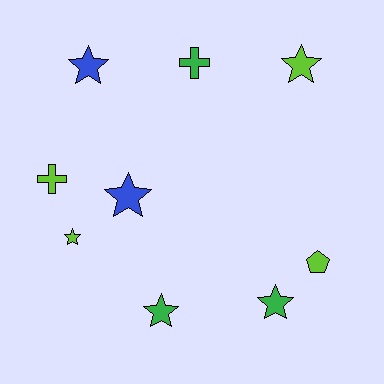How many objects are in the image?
There are 9 objects.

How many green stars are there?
There are 2 green stars.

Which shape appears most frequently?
Star, with 6 objects.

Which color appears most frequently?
Lime, with 4 objects.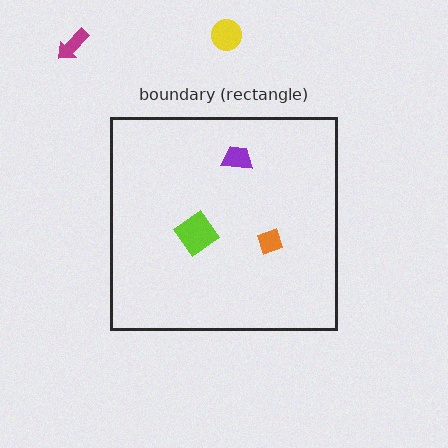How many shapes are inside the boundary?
3 inside, 2 outside.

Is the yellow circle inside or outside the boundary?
Outside.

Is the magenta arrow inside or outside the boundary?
Outside.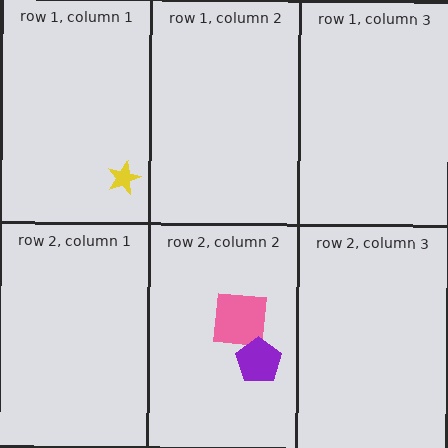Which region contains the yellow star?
The row 1, column 1 region.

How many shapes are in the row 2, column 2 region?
2.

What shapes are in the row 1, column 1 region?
The yellow star.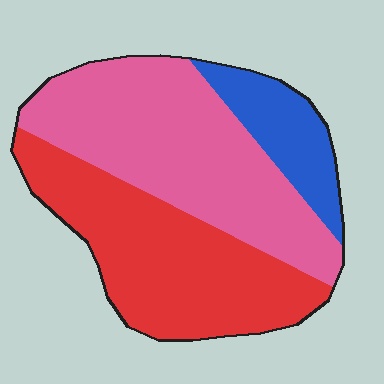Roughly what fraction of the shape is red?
Red covers around 40% of the shape.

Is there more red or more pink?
Pink.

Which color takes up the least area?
Blue, at roughly 15%.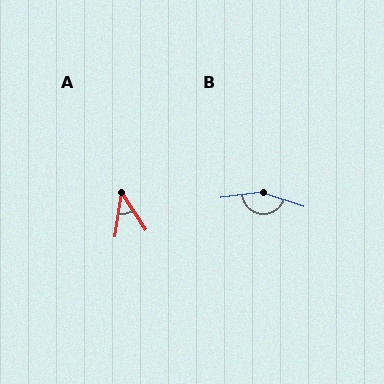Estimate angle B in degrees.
Approximately 154 degrees.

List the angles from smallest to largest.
A (41°), B (154°).